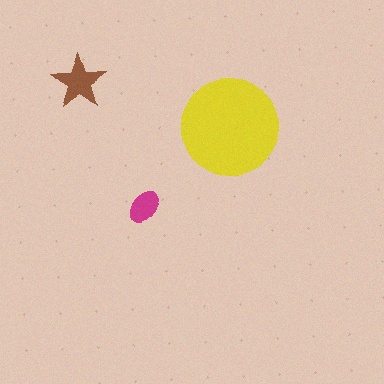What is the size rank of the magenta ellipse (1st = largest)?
3rd.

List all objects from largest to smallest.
The yellow circle, the brown star, the magenta ellipse.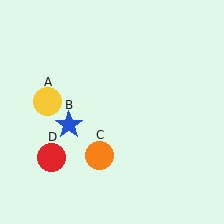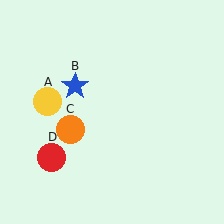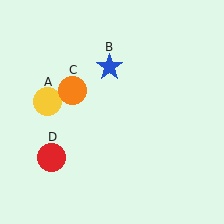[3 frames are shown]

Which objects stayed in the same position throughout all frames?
Yellow circle (object A) and red circle (object D) remained stationary.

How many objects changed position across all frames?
2 objects changed position: blue star (object B), orange circle (object C).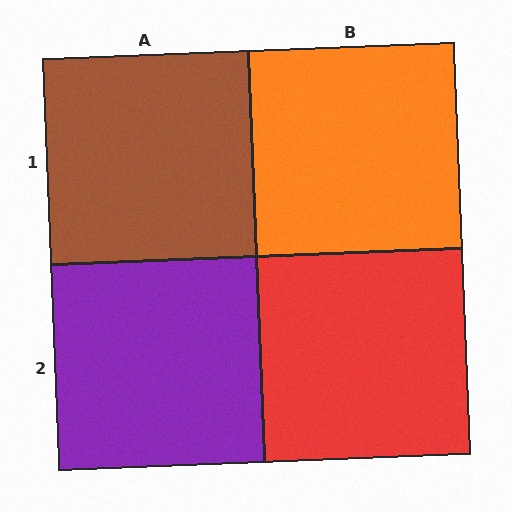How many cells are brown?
1 cell is brown.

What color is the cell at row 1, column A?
Brown.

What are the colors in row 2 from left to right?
Purple, red.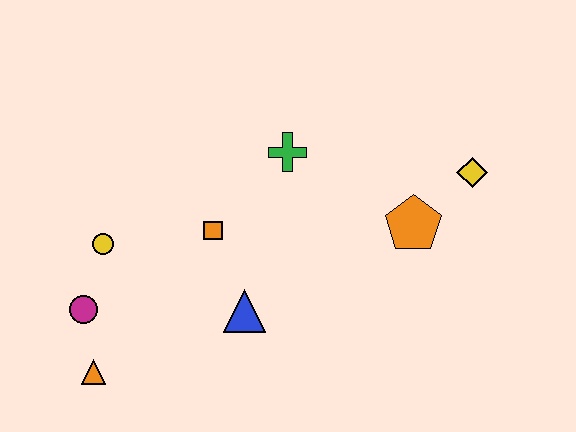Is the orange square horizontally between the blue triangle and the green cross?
No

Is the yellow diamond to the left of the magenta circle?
No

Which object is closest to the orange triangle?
The magenta circle is closest to the orange triangle.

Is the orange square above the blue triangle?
Yes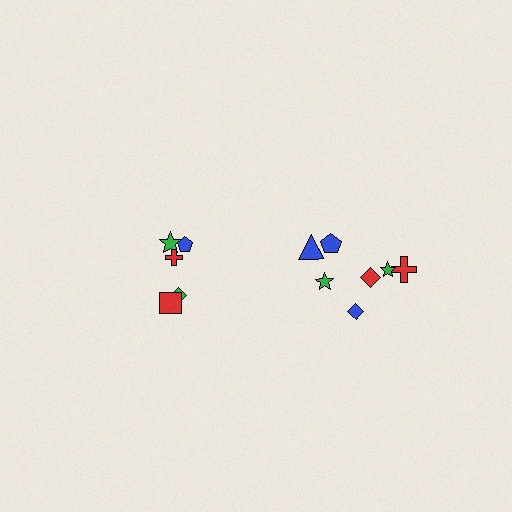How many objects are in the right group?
There are 7 objects.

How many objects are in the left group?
There are 5 objects.